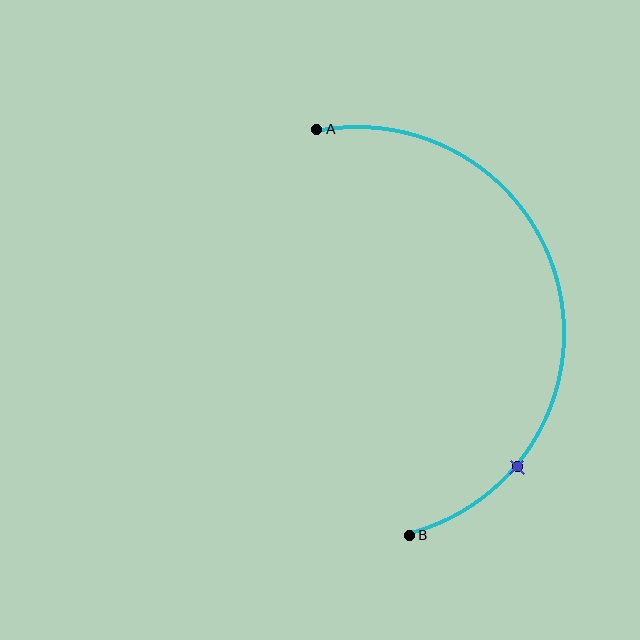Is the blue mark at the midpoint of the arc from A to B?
No. The blue mark lies on the arc but is closer to endpoint B. The arc midpoint would be at the point on the curve equidistant along the arc from both A and B.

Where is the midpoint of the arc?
The arc midpoint is the point on the curve farthest from the straight line joining A and B. It sits to the right of that line.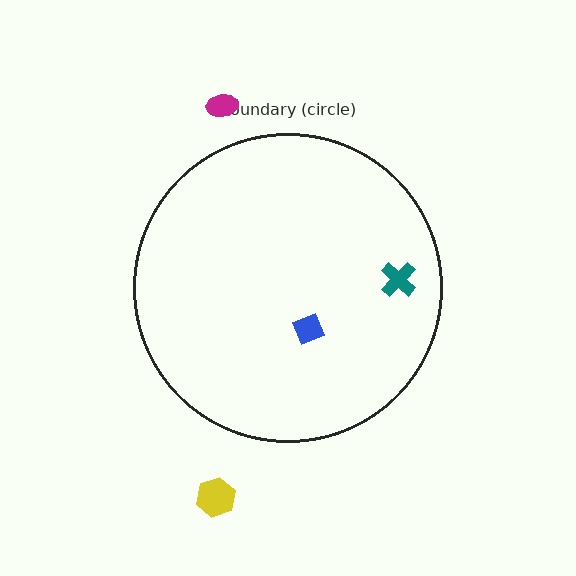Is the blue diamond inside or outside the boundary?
Inside.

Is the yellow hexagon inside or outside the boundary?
Outside.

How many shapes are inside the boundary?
2 inside, 2 outside.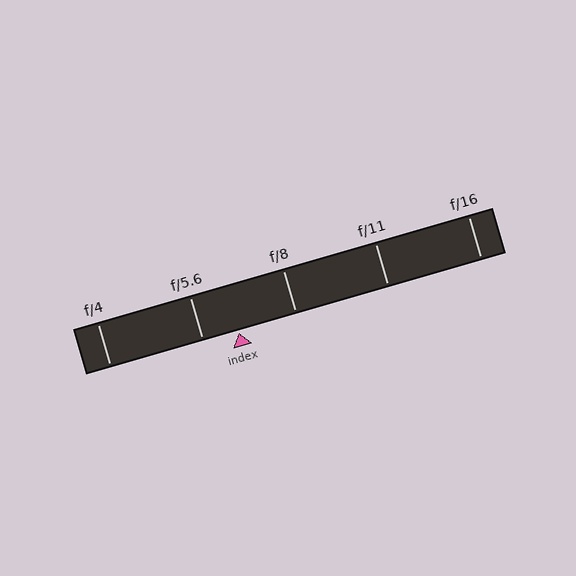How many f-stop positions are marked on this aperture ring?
There are 5 f-stop positions marked.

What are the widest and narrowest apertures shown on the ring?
The widest aperture shown is f/4 and the narrowest is f/16.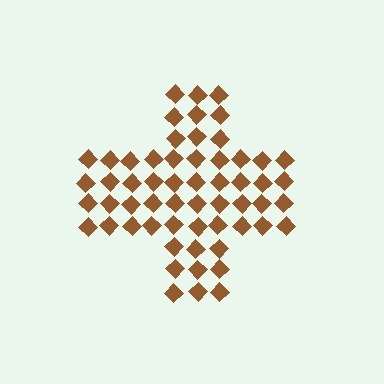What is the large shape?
The large shape is a cross.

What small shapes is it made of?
It is made of small diamonds.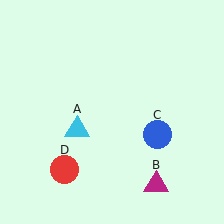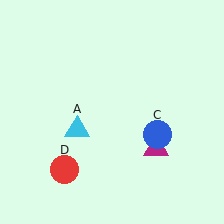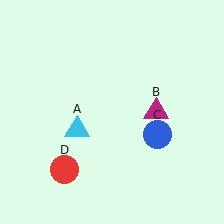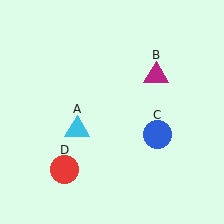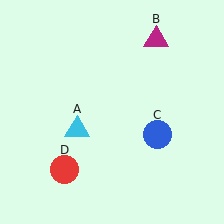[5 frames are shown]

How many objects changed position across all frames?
1 object changed position: magenta triangle (object B).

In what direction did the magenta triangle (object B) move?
The magenta triangle (object B) moved up.